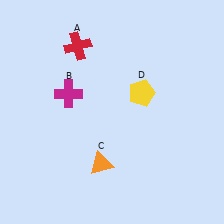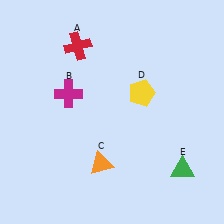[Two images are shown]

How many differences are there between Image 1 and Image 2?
There is 1 difference between the two images.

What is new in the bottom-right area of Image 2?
A green triangle (E) was added in the bottom-right area of Image 2.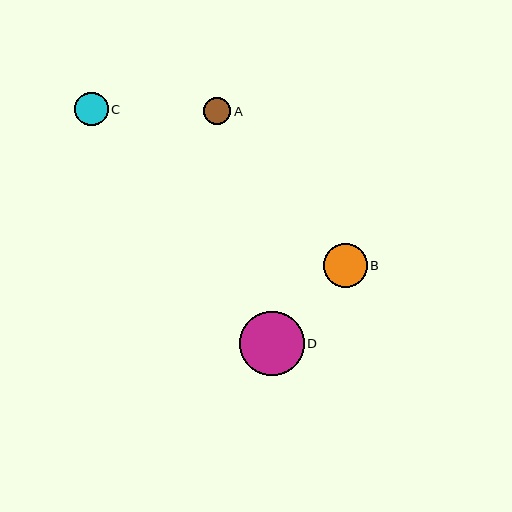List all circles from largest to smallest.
From largest to smallest: D, B, C, A.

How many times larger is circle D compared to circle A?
Circle D is approximately 2.4 times the size of circle A.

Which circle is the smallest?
Circle A is the smallest with a size of approximately 27 pixels.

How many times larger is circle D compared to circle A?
Circle D is approximately 2.4 times the size of circle A.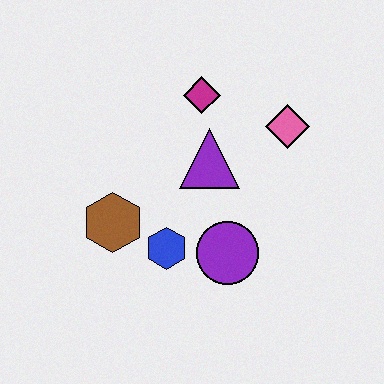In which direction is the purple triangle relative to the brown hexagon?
The purple triangle is to the right of the brown hexagon.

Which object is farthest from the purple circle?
The magenta diamond is farthest from the purple circle.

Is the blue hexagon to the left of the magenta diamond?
Yes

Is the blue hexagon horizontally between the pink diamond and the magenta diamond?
No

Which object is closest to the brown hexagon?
The blue hexagon is closest to the brown hexagon.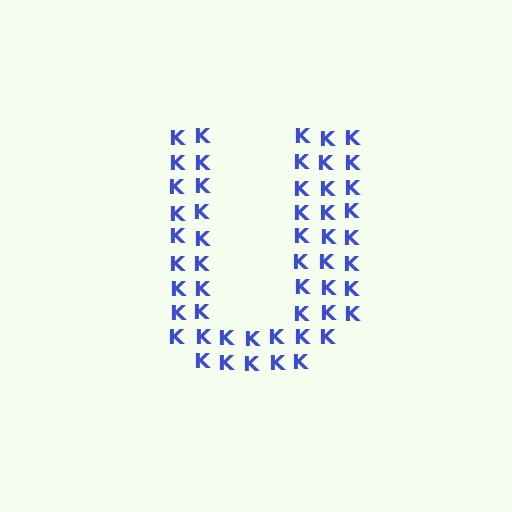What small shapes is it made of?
It is made of small letter K's.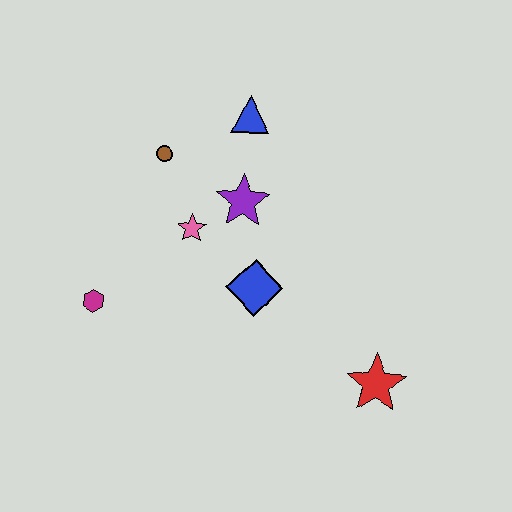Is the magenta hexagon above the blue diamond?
No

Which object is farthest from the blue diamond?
The blue triangle is farthest from the blue diamond.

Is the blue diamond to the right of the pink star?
Yes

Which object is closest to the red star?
The blue diamond is closest to the red star.